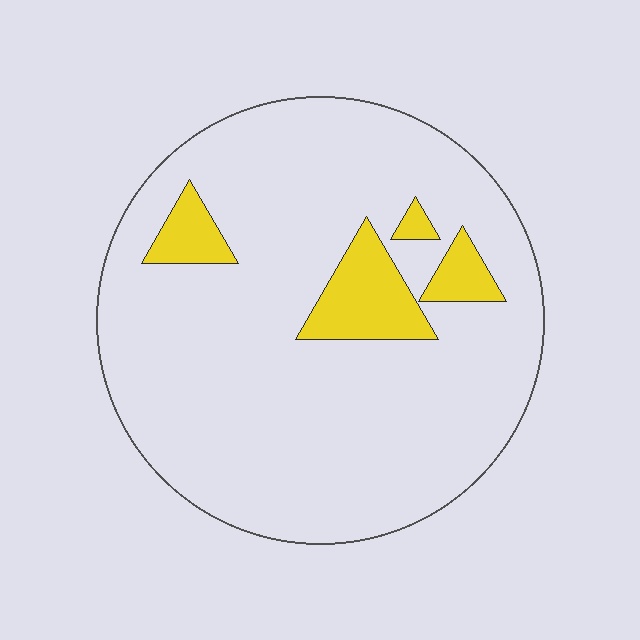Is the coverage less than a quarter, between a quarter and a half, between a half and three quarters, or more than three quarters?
Less than a quarter.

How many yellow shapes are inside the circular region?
4.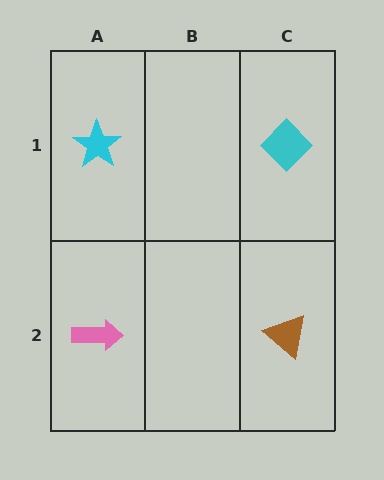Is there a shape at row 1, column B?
No, that cell is empty.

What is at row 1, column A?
A cyan star.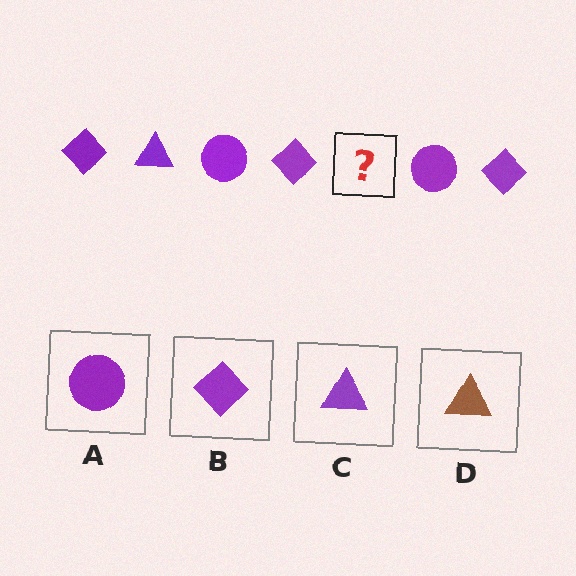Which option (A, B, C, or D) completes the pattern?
C.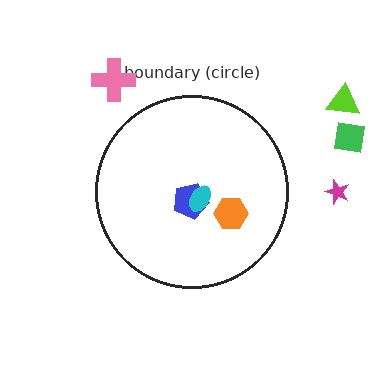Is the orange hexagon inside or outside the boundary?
Inside.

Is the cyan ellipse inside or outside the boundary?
Inside.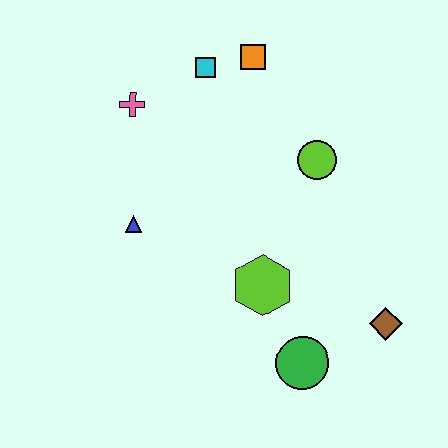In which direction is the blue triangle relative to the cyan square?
The blue triangle is below the cyan square.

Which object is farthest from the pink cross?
The brown diamond is farthest from the pink cross.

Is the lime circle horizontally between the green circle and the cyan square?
No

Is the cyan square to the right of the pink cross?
Yes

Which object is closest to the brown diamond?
The green circle is closest to the brown diamond.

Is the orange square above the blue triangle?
Yes